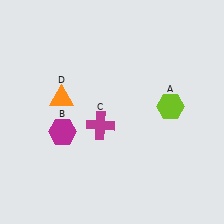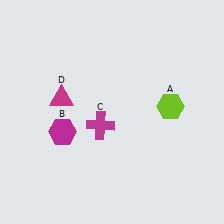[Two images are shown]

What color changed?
The triangle (D) changed from orange in Image 1 to magenta in Image 2.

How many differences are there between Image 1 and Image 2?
There is 1 difference between the two images.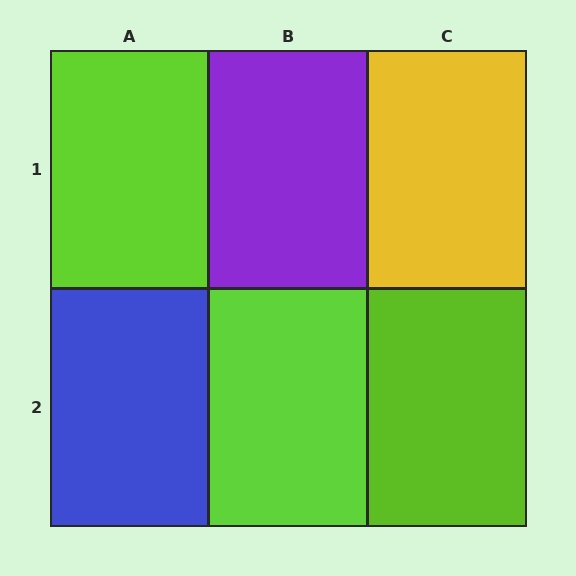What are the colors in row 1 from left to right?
Lime, purple, yellow.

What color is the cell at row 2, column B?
Lime.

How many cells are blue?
1 cell is blue.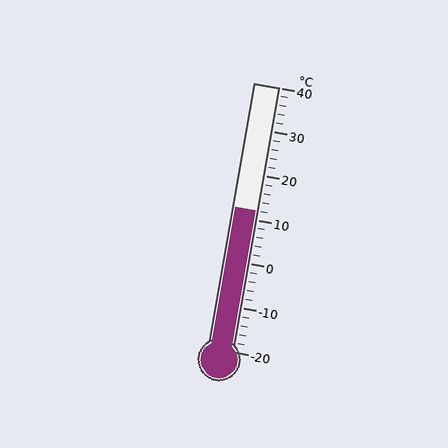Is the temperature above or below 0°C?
The temperature is above 0°C.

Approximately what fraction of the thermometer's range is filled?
The thermometer is filled to approximately 55% of its range.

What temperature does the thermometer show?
The thermometer shows approximately 12°C.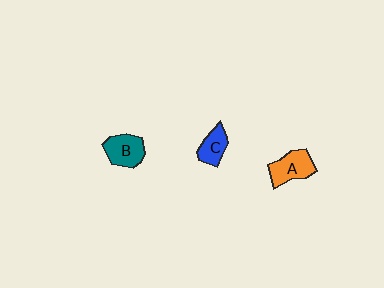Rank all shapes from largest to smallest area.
From largest to smallest: A (orange), B (teal), C (blue).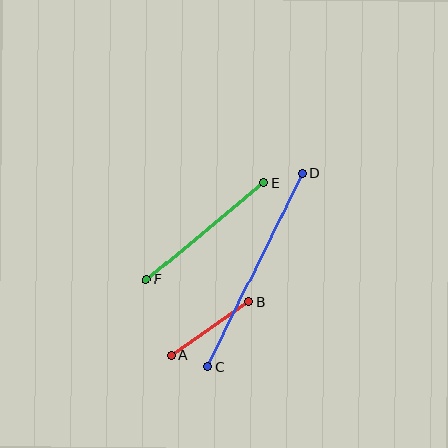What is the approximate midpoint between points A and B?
The midpoint is at approximately (210, 328) pixels.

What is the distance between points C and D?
The distance is approximately 216 pixels.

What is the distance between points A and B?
The distance is approximately 94 pixels.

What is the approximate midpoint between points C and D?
The midpoint is at approximately (255, 270) pixels.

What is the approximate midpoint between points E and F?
The midpoint is at approximately (205, 231) pixels.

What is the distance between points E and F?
The distance is approximately 152 pixels.